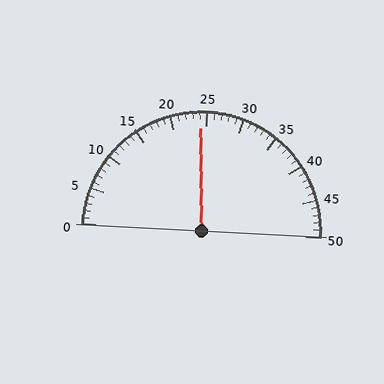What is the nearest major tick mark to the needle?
The nearest major tick mark is 25.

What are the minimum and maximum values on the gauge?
The gauge ranges from 0 to 50.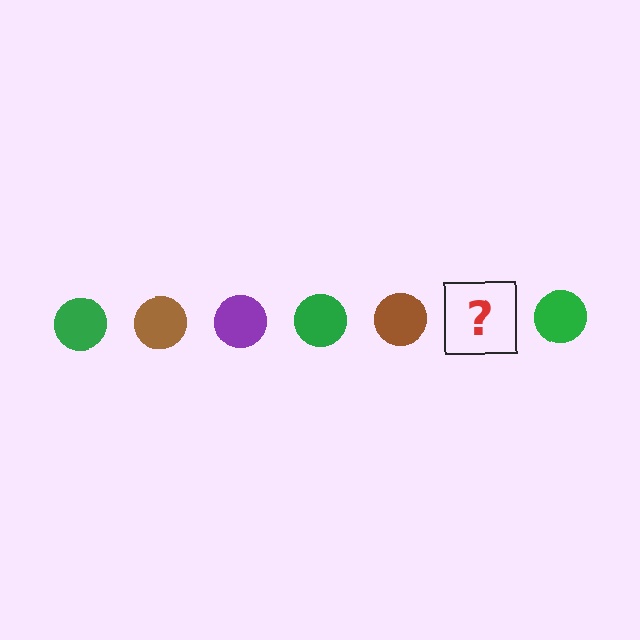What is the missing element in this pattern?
The missing element is a purple circle.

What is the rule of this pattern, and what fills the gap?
The rule is that the pattern cycles through green, brown, purple circles. The gap should be filled with a purple circle.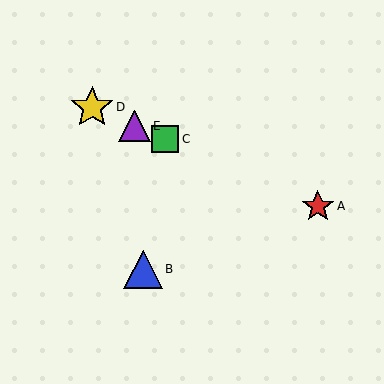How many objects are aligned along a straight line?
4 objects (A, C, D, E) are aligned along a straight line.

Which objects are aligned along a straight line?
Objects A, C, D, E are aligned along a straight line.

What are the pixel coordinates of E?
Object E is at (134, 126).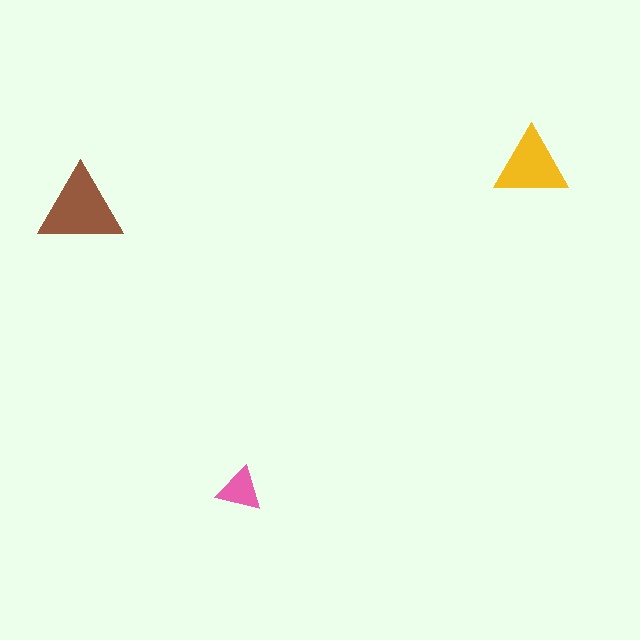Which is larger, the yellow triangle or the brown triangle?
The brown one.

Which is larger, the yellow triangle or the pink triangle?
The yellow one.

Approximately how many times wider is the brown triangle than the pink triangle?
About 2 times wider.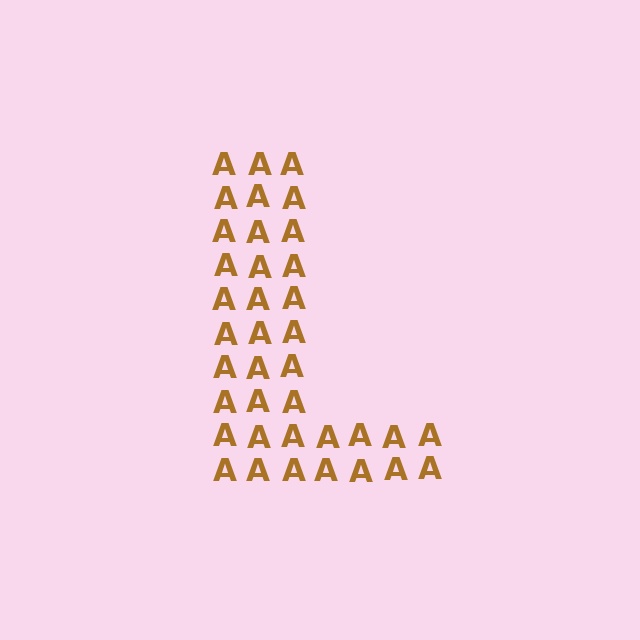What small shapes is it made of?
It is made of small letter A's.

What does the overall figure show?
The overall figure shows the letter L.